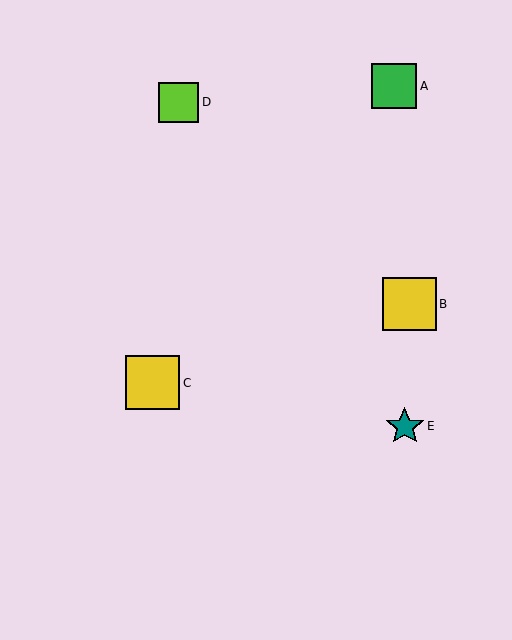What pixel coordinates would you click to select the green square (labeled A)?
Click at (394, 86) to select the green square A.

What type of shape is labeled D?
Shape D is a lime square.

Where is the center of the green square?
The center of the green square is at (394, 86).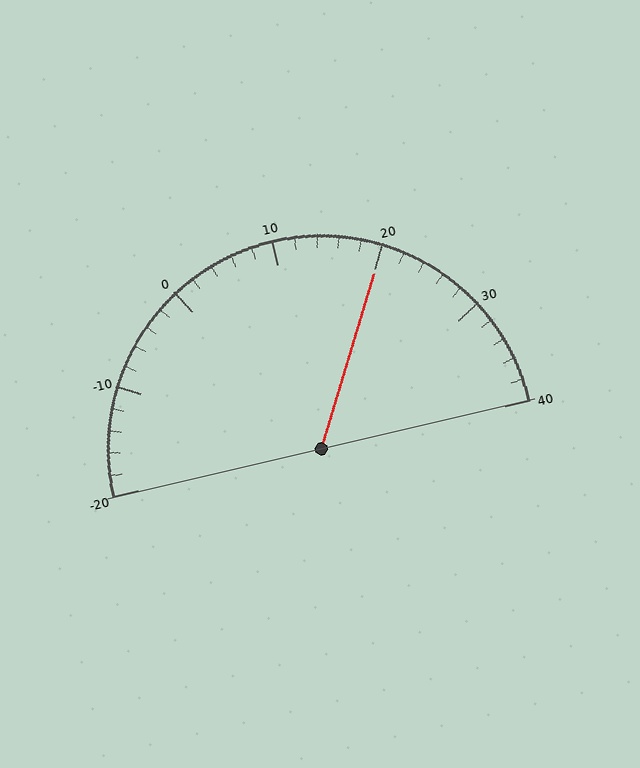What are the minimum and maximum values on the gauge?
The gauge ranges from -20 to 40.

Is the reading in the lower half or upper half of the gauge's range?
The reading is in the upper half of the range (-20 to 40).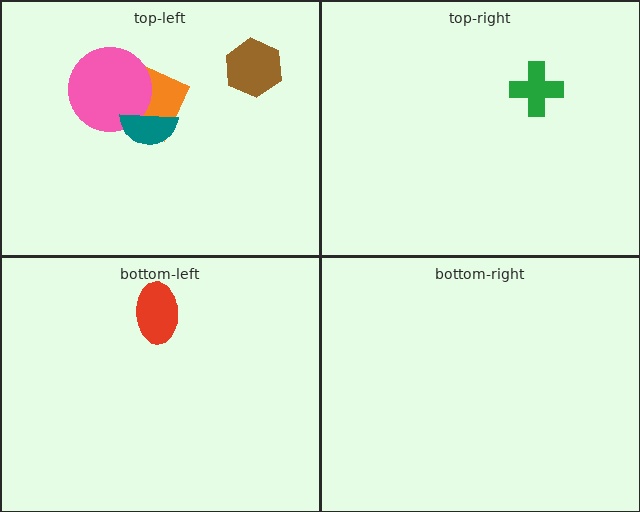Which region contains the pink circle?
The top-left region.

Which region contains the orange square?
The top-left region.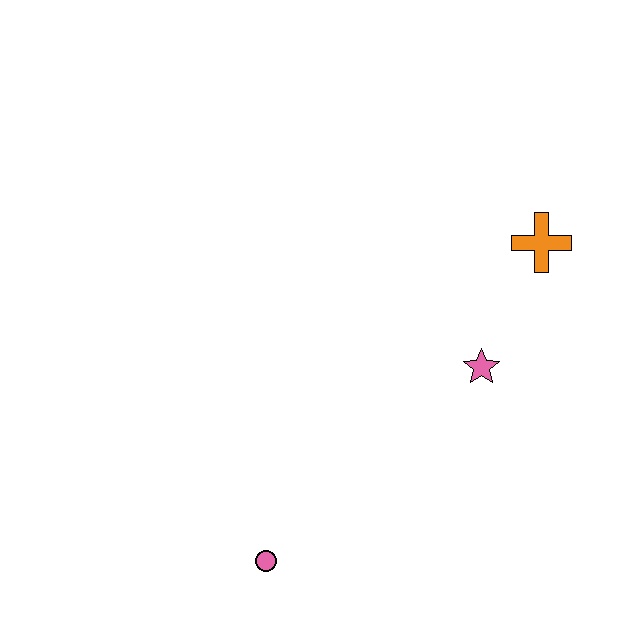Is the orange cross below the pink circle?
No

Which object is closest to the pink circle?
The pink star is closest to the pink circle.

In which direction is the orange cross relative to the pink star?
The orange cross is above the pink star.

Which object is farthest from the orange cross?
The pink circle is farthest from the orange cross.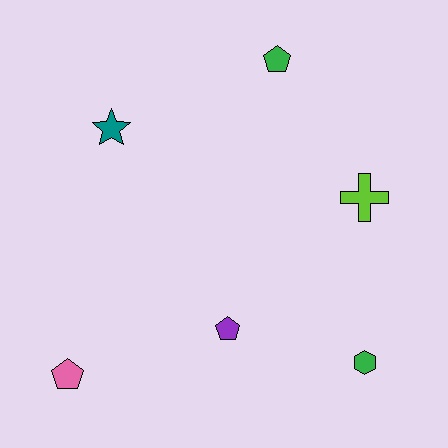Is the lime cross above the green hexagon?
Yes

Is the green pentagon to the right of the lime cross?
No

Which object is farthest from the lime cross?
The pink pentagon is farthest from the lime cross.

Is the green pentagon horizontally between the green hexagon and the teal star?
Yes